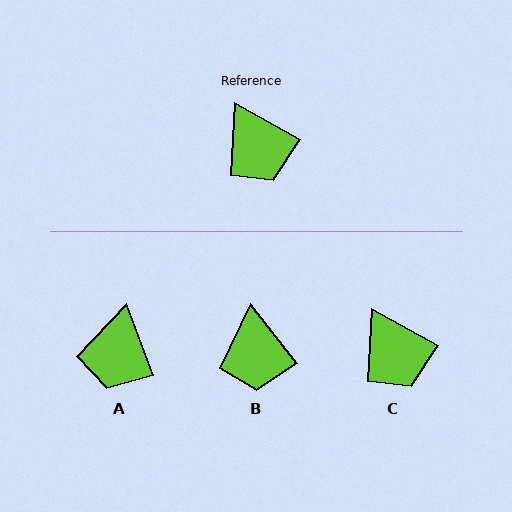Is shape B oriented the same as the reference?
No, it is off by about 23 degrees.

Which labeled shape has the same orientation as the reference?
C.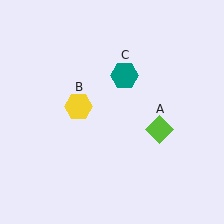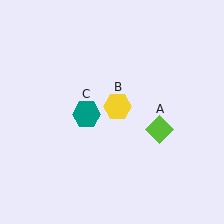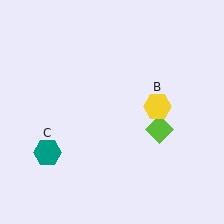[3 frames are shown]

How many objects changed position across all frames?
2 objects changed position: yellow hexagon (object B), teal hexagon (object C).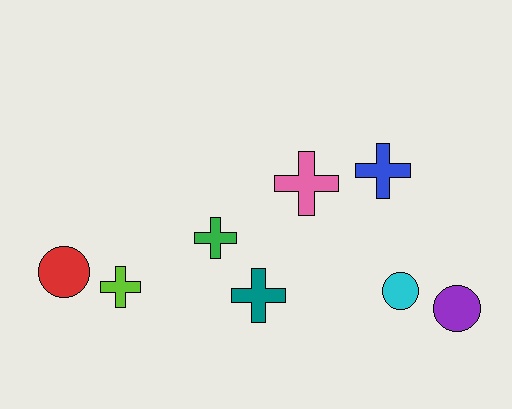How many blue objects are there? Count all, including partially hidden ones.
There is 1 blue object.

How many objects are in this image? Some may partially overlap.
There are 8 objects.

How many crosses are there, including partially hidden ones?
There are 5 crosses.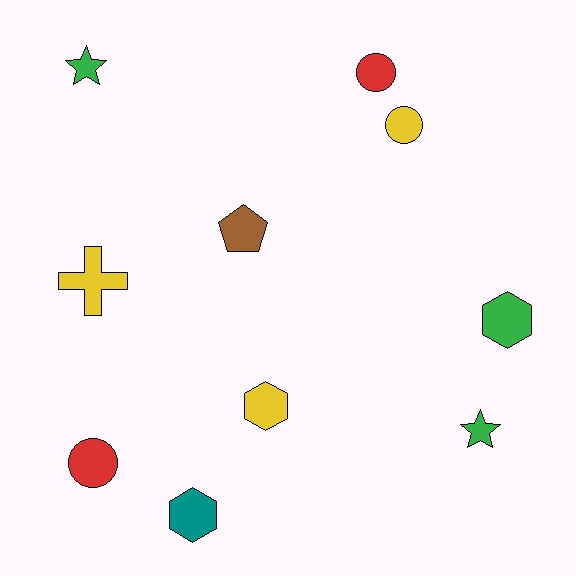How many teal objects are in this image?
There is 1 teal object.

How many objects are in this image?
There are 10 objects.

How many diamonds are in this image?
There are no diamonds.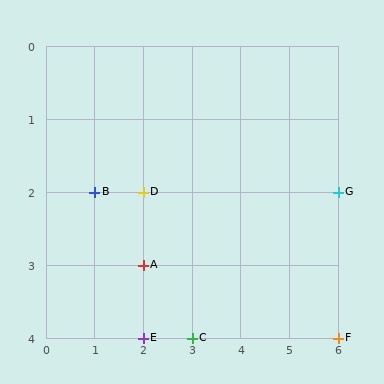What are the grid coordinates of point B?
Point B is at grid coordinates (1, 2).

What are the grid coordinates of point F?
Point F is at grid coordinates (6, 4).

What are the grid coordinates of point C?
Point C is at grid coordinates (3, 4).